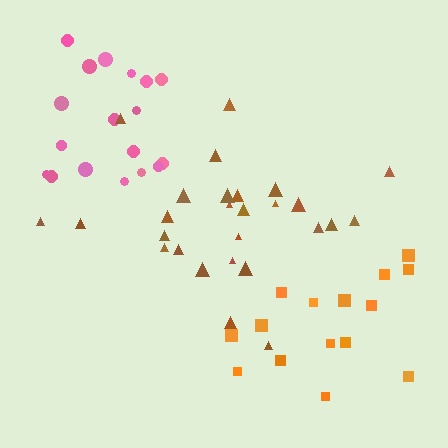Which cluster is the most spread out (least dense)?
Orange.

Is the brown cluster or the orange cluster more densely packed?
Brown.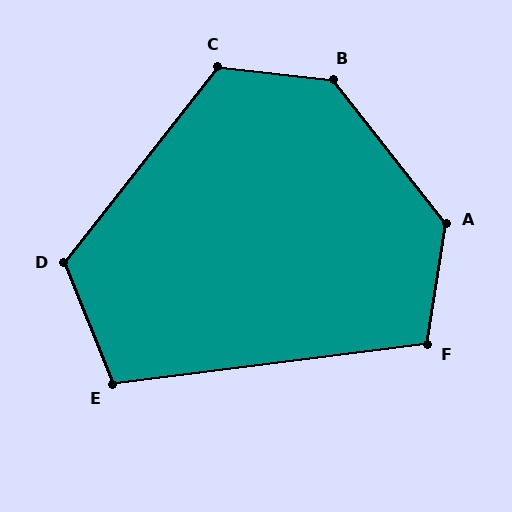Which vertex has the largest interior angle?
B, at approximately 134 degrees.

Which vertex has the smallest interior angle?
E, at approximately 105 degrees.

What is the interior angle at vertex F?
Approximately 106 degrees (obtuse).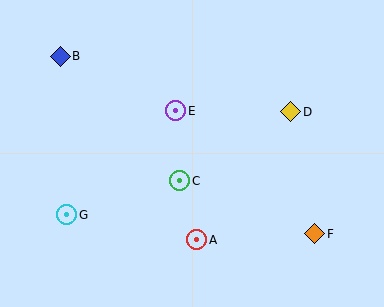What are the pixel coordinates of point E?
Point E is at (176, 111).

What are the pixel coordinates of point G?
Point G is at (67, 215).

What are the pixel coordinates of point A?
Point A is at (197, 240).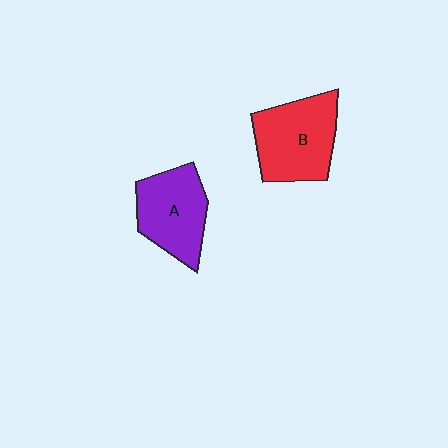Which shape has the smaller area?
Shape A (purple).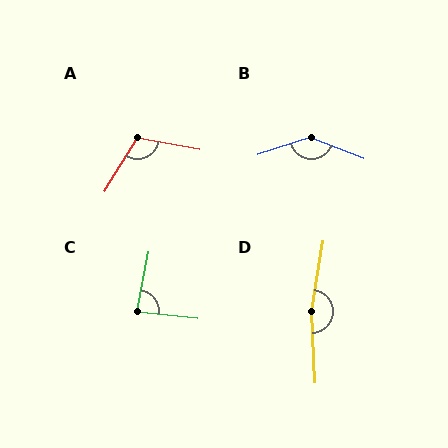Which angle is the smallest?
C, at approximately 86 degrees.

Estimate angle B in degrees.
Approximately 141 degrees.